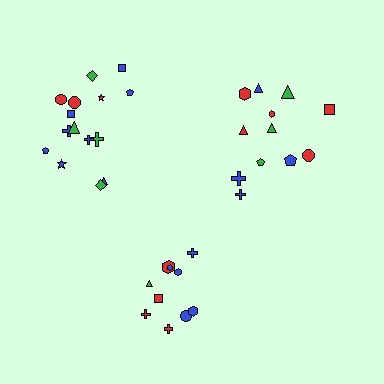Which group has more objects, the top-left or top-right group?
The top-left group.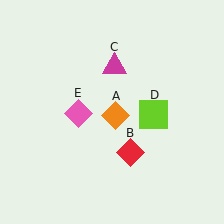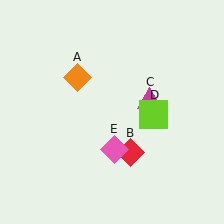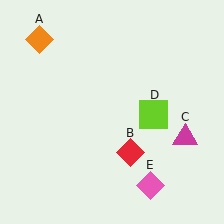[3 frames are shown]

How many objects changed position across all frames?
3 objects changed position: orange diamond (object A), magenta triangle (object C), pink diamond (object E).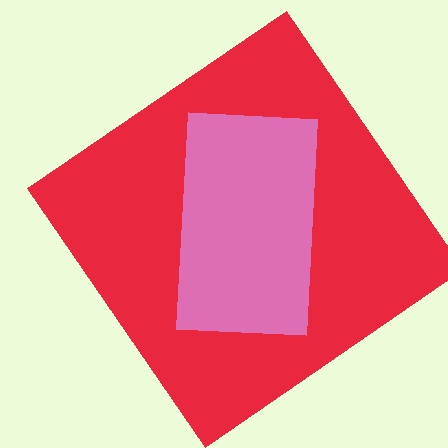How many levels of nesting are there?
2.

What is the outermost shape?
The red diamond.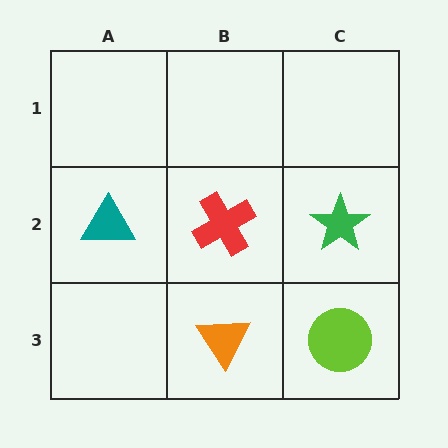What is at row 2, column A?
A teal triangle.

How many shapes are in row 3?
2 shapes.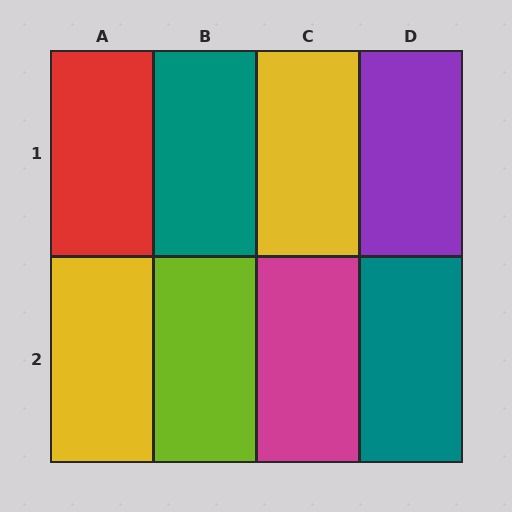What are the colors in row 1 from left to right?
Red, teal, yellow, purple.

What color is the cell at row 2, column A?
Yellow.